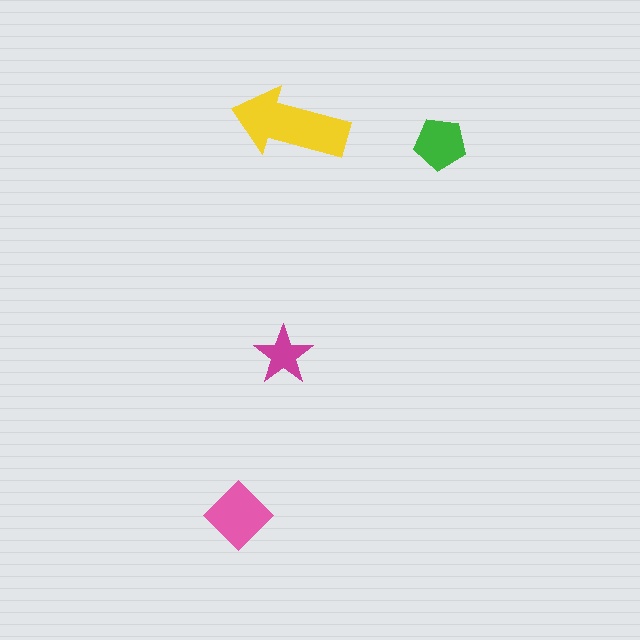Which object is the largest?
The yellow arrow.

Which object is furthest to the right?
The green pentagon is rightmost.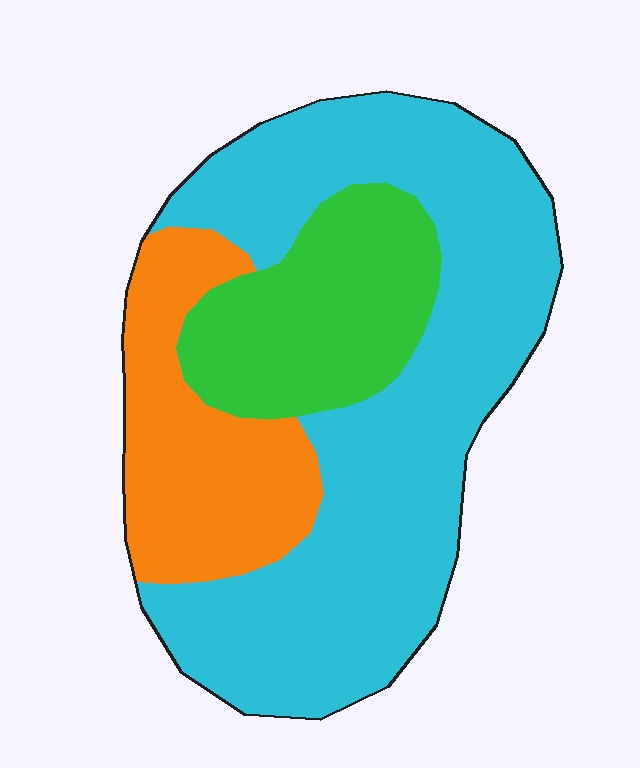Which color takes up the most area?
Cyan, at roughly 60%.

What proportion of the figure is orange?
Orange covers roughly 20% of the figure.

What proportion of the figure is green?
Green covers 20% of the figure.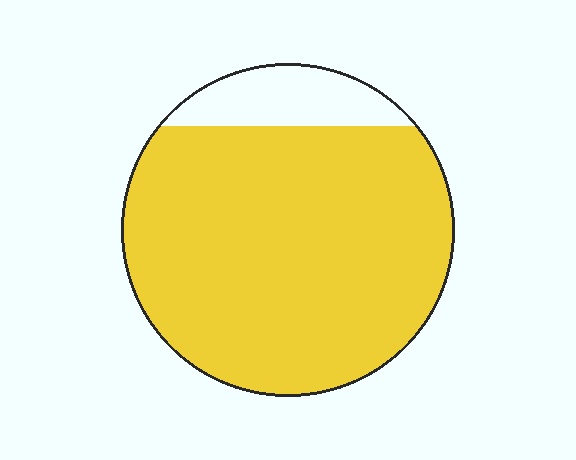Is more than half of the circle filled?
Yes.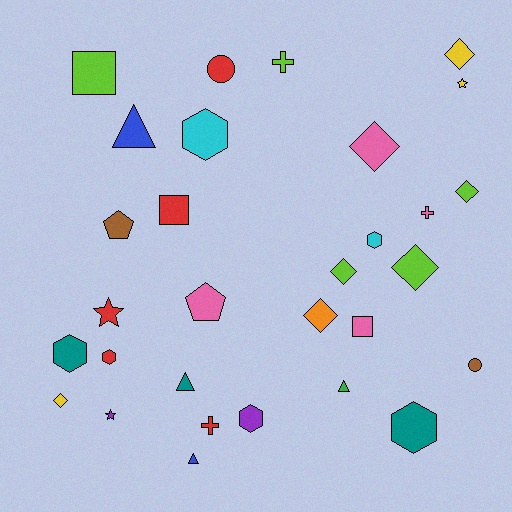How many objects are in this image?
There are 30 objects.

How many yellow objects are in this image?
There are 3 yellow objects.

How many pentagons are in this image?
There are 2 pentagons.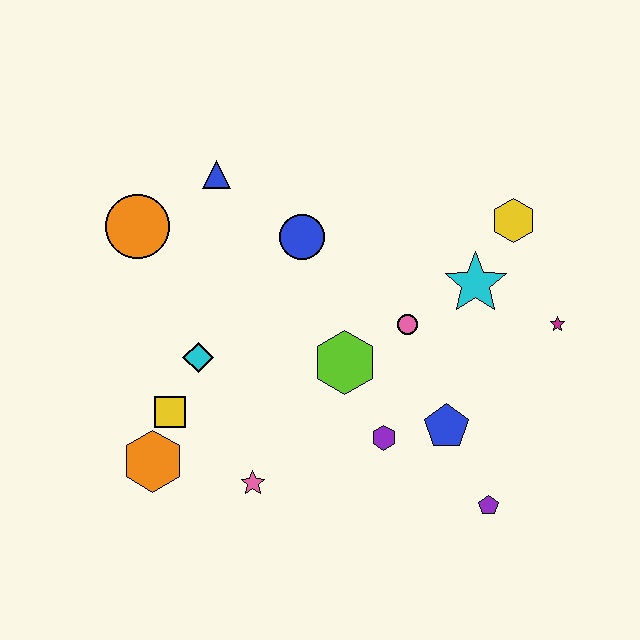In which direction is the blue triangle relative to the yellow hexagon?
The blue triangle is to the left of the yellow hexagon.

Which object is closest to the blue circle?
The blue triangle is closest to the blue circle.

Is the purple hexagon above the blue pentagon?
No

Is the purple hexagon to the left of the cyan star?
Yes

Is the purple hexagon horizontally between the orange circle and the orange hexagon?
No